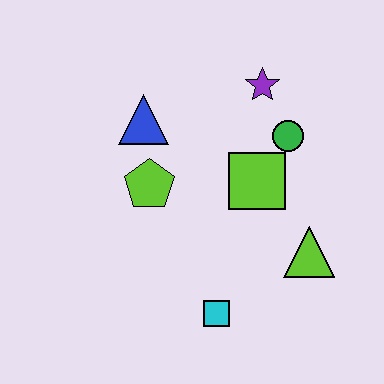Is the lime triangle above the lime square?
No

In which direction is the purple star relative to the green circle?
The purple star is above the green circle.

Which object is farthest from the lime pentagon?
The lime triangle is farthest from the lime pentagon.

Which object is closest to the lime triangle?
The lime square is closest to the lime triangle.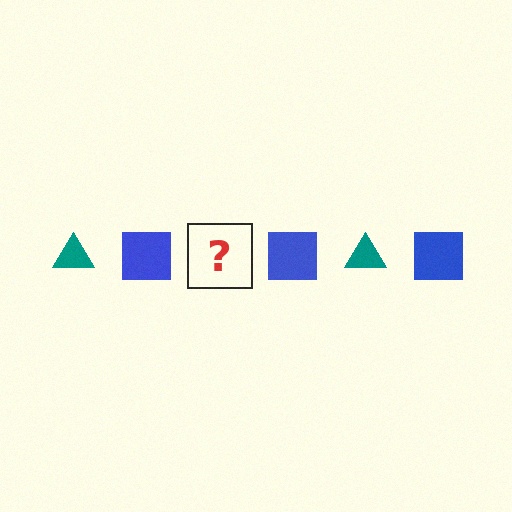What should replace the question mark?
The question mark should be replaced with a teal triangle.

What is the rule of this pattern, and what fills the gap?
The rule is that the pattern alternates between teal triangle and blue square. The gap should be filled with a teal triangle.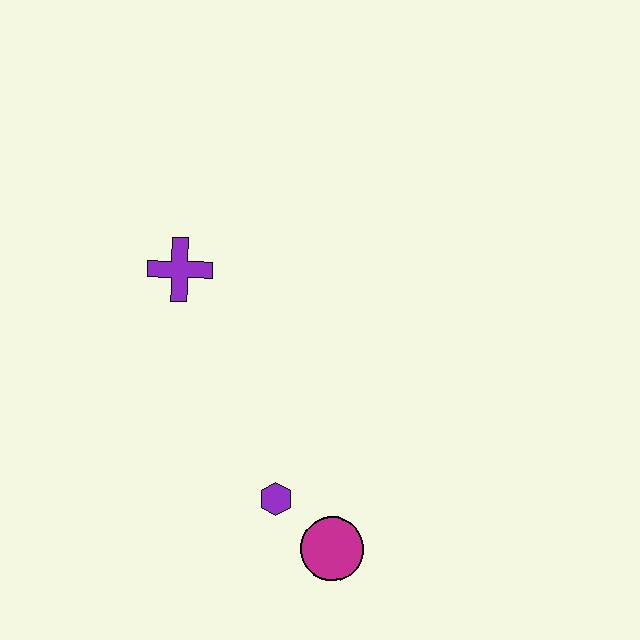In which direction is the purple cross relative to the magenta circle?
The purple cross is above the magenta circle.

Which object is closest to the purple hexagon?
The magenta circle is closest to the purple hexagon.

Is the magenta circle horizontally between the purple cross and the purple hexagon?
No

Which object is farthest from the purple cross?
The magenta circle is farthest from the purple cross.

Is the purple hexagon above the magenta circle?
Yes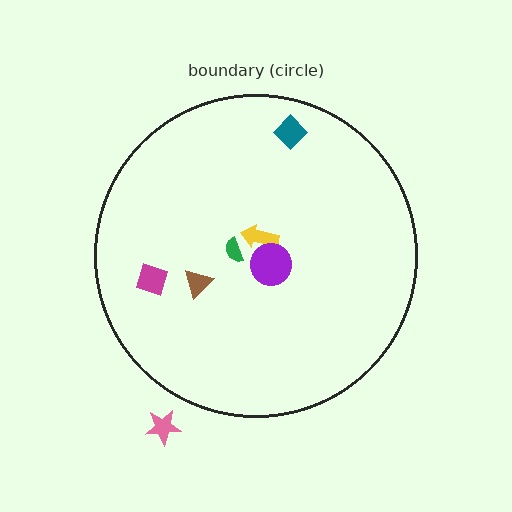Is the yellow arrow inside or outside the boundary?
Inside.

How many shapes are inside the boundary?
6 inside, 1 outside.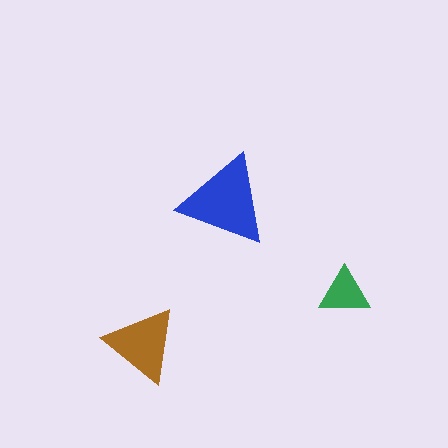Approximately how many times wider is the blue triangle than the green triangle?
About 2 times wider.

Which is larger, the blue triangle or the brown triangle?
The blue one.